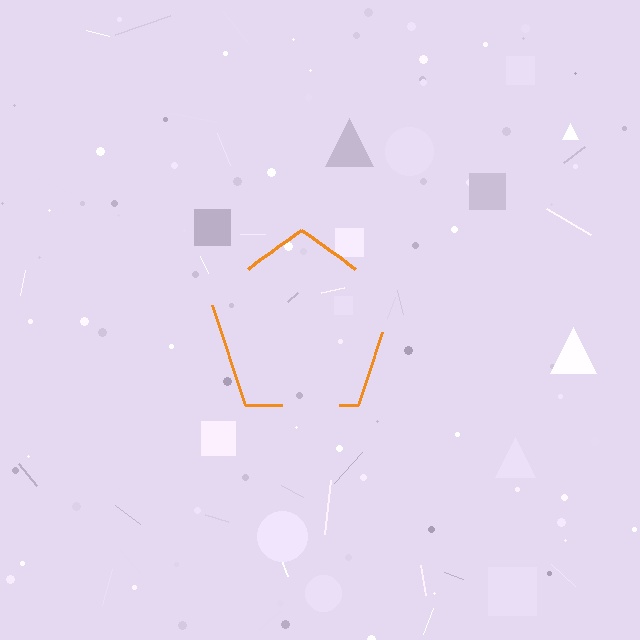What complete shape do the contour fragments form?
The contour fragments form a pentagon.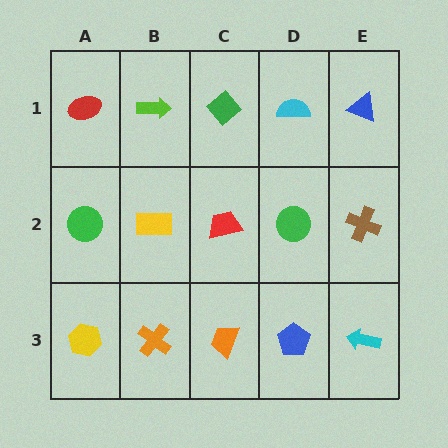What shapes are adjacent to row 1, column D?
A green circle (row 2, column D), a green diamond (row 1, column C), a blue triangle (row 1, column E).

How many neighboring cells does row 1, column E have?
2.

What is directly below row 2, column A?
A yellow hexagon.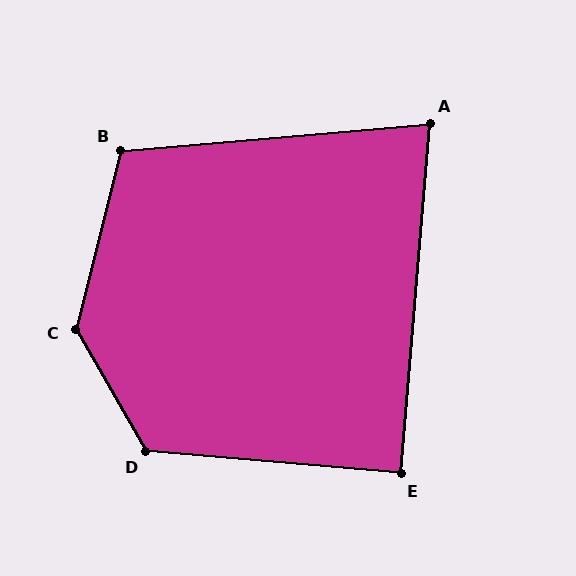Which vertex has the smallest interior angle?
A, at approximately 80 degrees.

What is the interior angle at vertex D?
Approximately 125 degrees (obtuse).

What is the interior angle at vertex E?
Approximately 90 degrees (approximately right).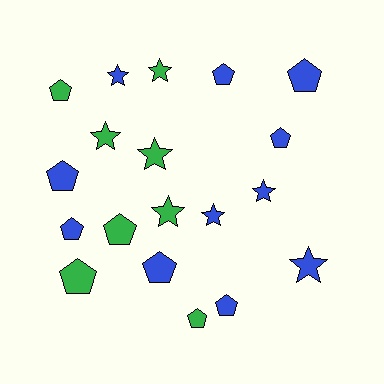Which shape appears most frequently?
Pentagon, with 11 objects.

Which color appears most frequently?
Blue, with 11 objects.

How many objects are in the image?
There are 19 objects.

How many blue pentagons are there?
There are 7 blue pentagons.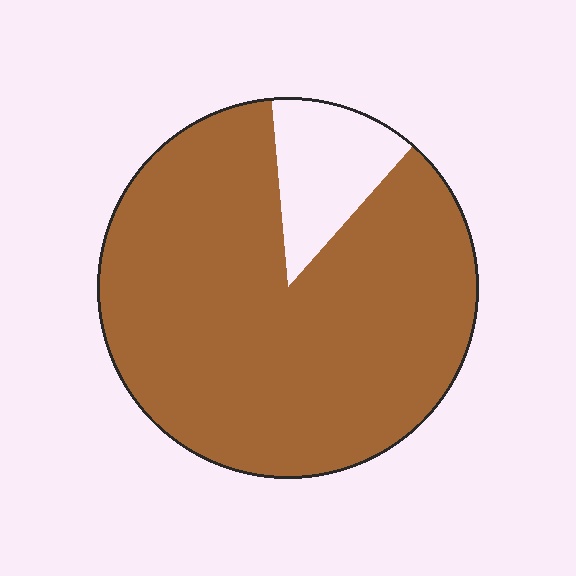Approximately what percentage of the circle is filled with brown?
Approximately 85%.